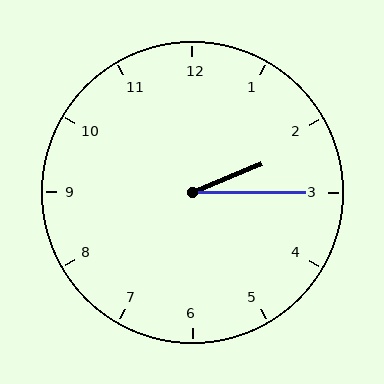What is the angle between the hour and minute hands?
Approximately 22 degrees.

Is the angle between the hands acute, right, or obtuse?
It is acute.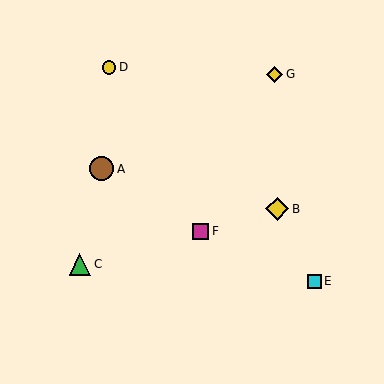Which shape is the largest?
The brown circle (labeled A) is the largest.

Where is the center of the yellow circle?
The center of the yellow circle is at (109, 68).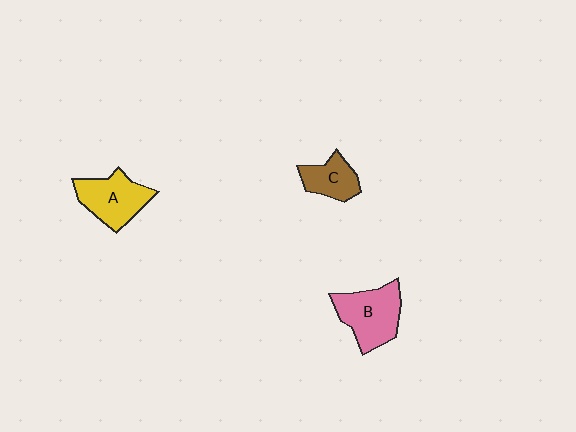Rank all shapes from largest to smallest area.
From largest to smallest: B (pink), A (yellow), C (brown).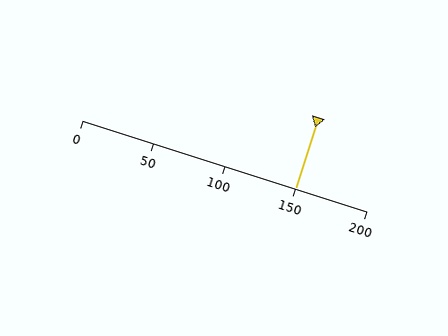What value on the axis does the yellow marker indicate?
The marker indicates approximately 150.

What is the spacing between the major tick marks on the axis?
The major ticks are spaced 50 apart.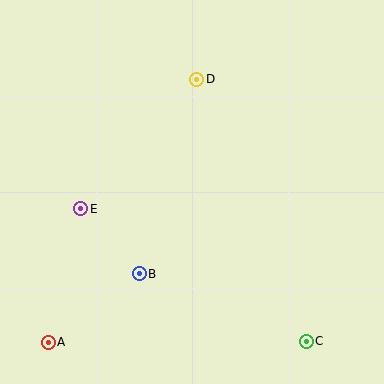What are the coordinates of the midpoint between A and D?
The midpoint between A and D is at (123, 211).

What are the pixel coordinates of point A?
Point A is at (48, 342).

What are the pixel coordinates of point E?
Point E is at (81, 209).